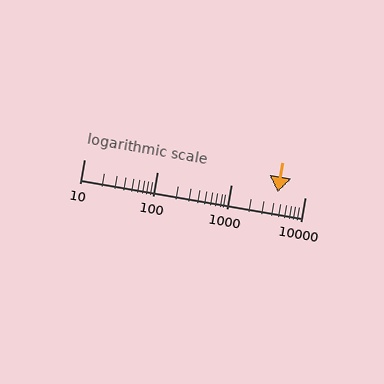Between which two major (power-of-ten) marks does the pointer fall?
The pointer is between 1000 and 10000.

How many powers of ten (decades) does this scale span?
The scale spans 3 decades, from 10 to 10000.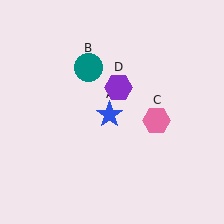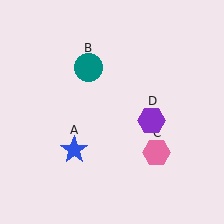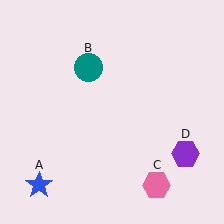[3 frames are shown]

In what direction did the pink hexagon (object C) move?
The pink hexagon (object C) moved down.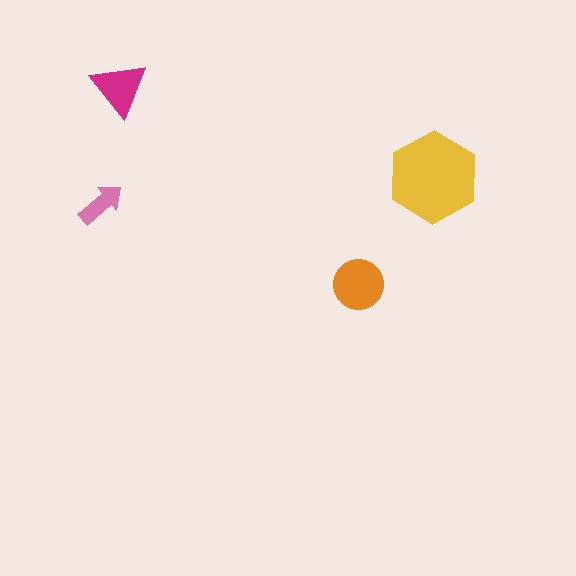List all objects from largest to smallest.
The yellow hexagon, the orange circle, the magenta triangle, the pink arrow.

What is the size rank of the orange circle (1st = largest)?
2nd.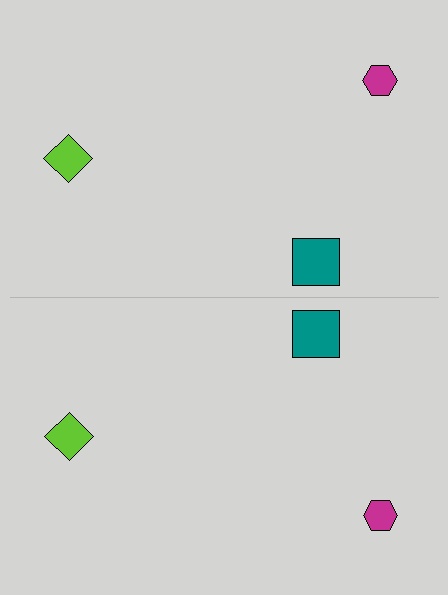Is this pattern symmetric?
Yes, this pattern has bilateral (reflection) symmetry.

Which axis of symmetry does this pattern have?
The pattern has a horizontal axis of symmetry running through the center of the image.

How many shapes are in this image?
There are 6 shapes in this image.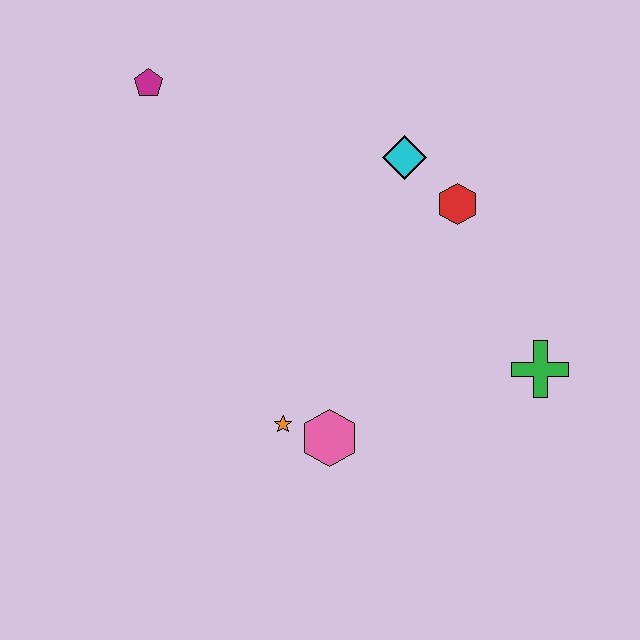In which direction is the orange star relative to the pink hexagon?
The orange star is to the left of the pink hexagon.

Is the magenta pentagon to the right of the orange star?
No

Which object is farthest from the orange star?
The magenta pentagon is farthest from the orange star.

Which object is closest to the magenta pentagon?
The cyan diamond is closest to the magenta pentagon.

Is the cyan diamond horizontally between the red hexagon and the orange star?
Yes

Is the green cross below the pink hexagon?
No